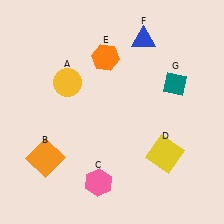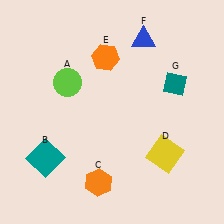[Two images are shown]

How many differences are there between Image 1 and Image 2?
There are 3 differences between the two images.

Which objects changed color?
A changed from yellow to lime. B changed from orange to teal. C changed from pink to orange.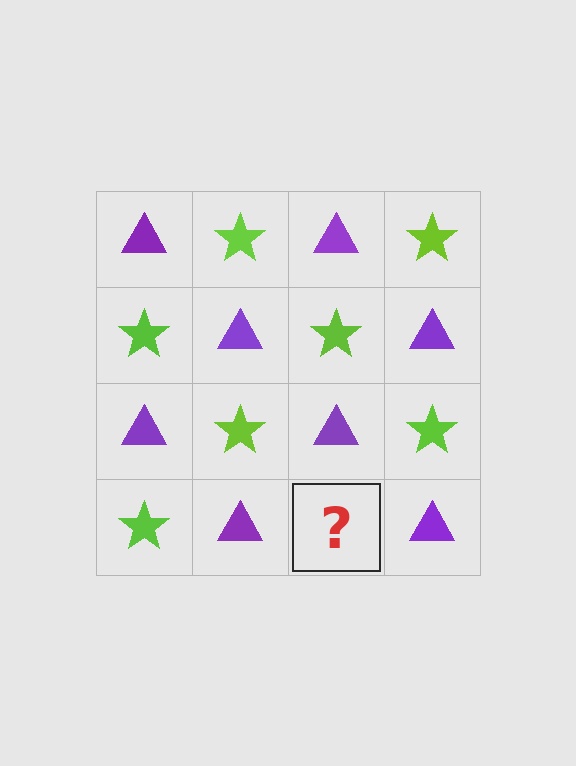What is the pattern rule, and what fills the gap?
The rule is that it alternates purple triangle and lime star in a checkerboard pattern. The gap should be filled with a lime star.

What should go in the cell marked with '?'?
The missing cell should contain a lime star.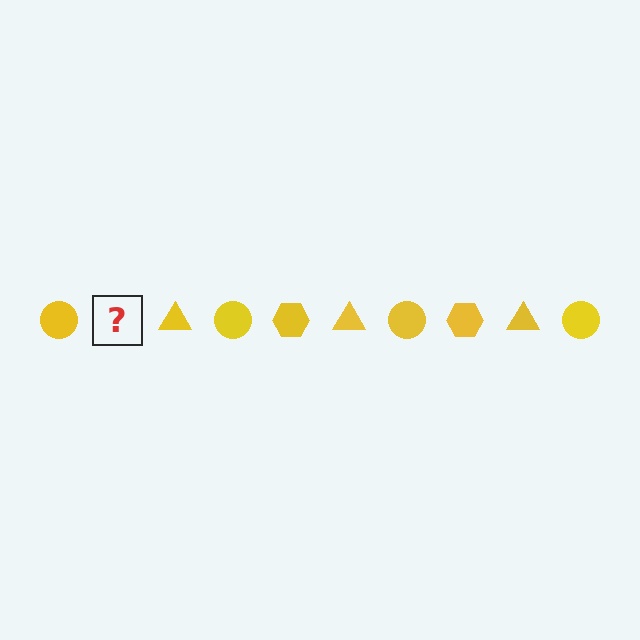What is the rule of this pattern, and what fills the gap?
The rule is that the pattern cycles through circle, hexagon, triangle shapes in yellow. The gap should be filled with a yellow hexagon.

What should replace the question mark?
The question mark should be replaced with a yellow hexagon.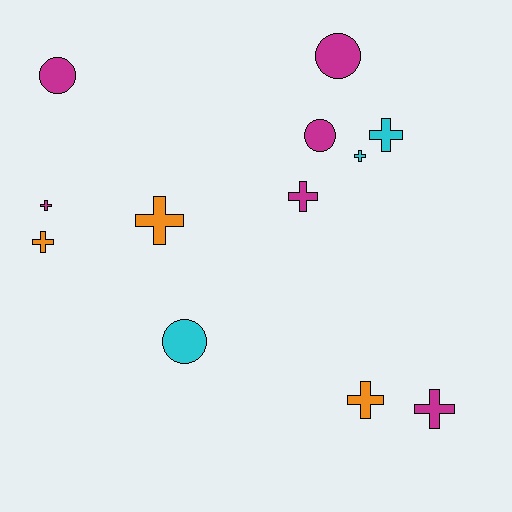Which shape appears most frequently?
Cross, with 8 objects.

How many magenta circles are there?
There are 3 magenta circles.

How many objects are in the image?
There are 12 objects.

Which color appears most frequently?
Magenta, with 6 objects.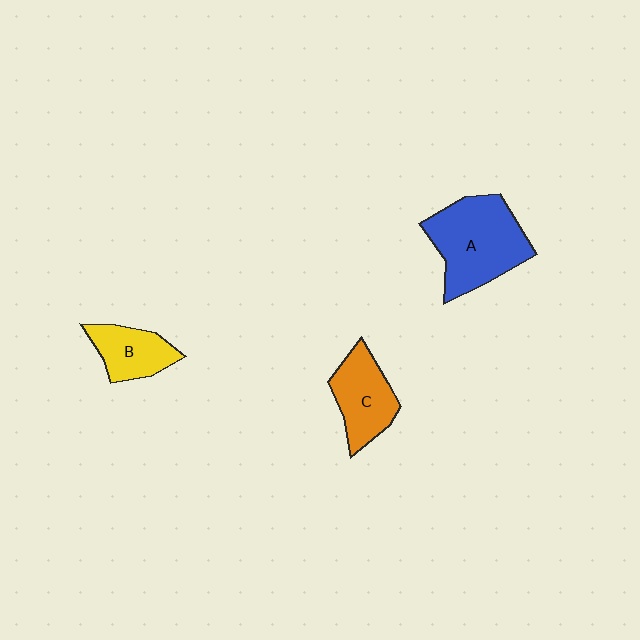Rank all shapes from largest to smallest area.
From largest to smallest: A (blue), C (orange), B (yellow).